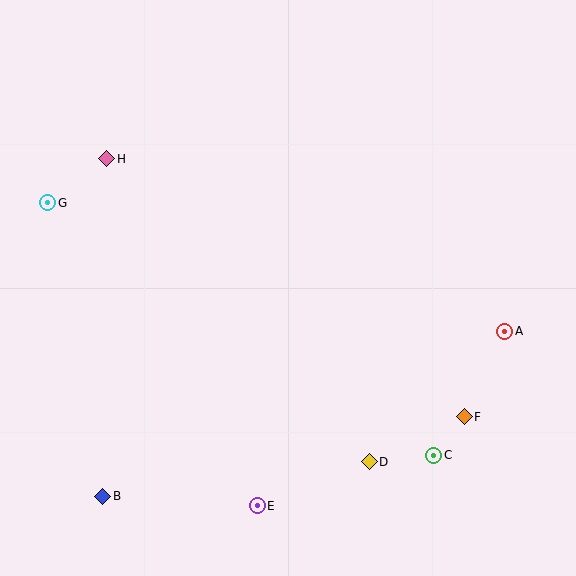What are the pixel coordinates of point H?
Point H is at (107, 159).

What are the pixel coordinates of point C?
Point C is at (434, 455).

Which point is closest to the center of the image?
Point D at (369, 462) is closest to the center.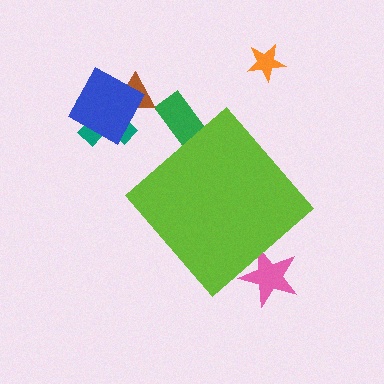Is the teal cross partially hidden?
No, the teal cross is fully visible.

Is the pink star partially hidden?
Yes, the pink star is partially hidden behind the lime diamond.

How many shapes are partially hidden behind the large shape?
2 shapes are partially hidden.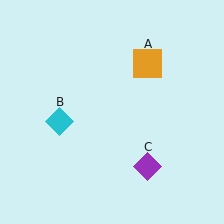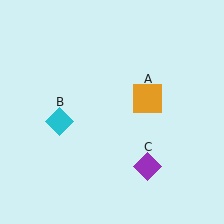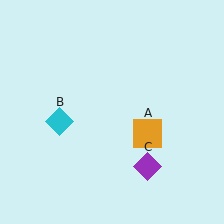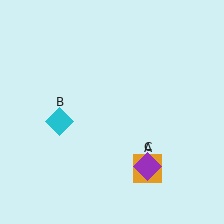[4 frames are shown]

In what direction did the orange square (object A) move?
The orange square (object A) moved down.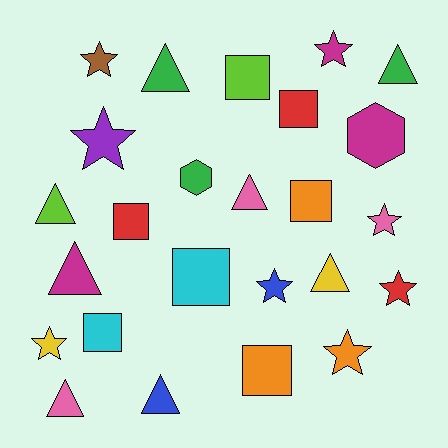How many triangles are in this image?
There are 8 triangles.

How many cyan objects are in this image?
There are 2 cyan objects.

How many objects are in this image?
There are 25 objects.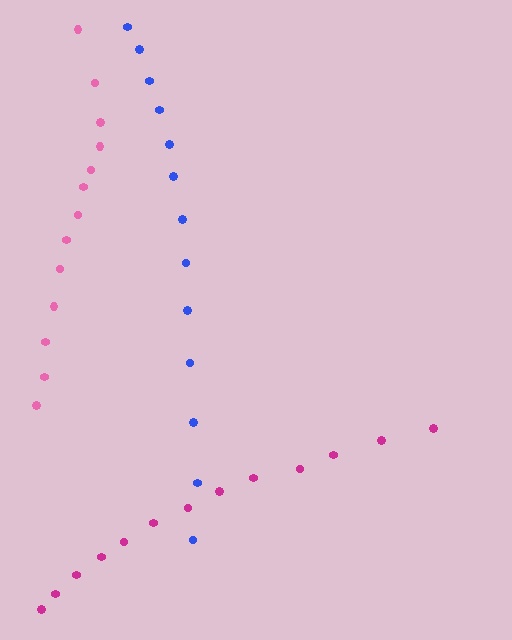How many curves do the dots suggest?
There are 3 distinct paths.